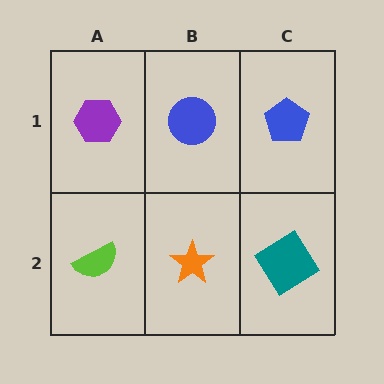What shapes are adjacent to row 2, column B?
A blue circle (row 1, column B), a lime semicircle (row 2, column A), a teal diamond (row 2, column C).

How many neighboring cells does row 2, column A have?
2.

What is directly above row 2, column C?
A blue pentagon.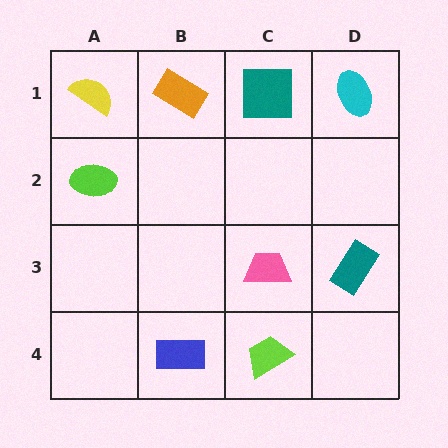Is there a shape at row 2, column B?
No, that cell is empty.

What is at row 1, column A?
A yellow semicircle.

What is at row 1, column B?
An orange rectangle.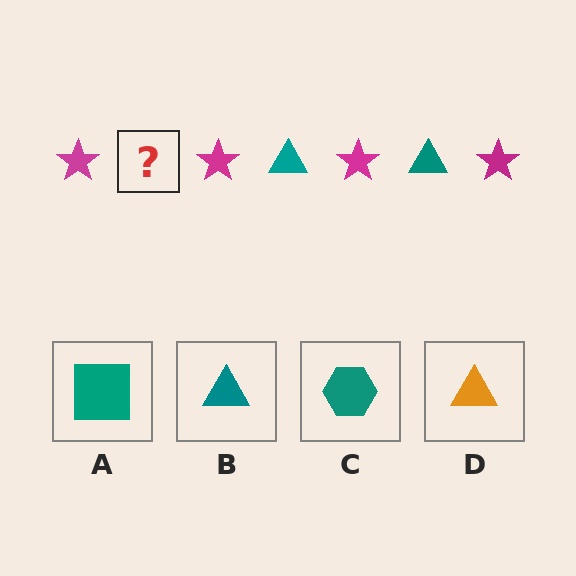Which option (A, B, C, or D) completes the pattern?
B.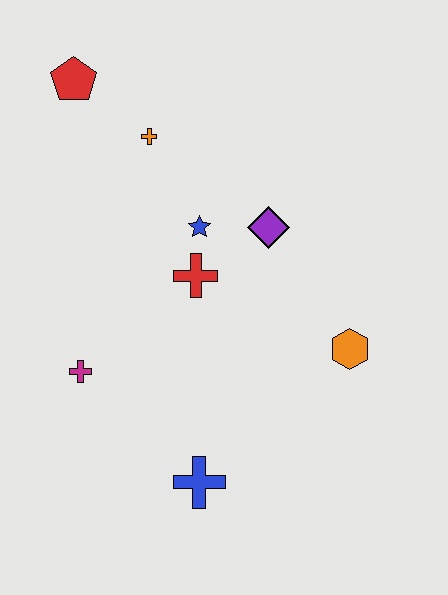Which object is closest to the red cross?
The blue star is closest to the red cross.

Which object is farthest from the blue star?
The blue cross is farthest from the blue star.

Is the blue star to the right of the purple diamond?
No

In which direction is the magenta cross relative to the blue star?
The magenta cross is below the blue star.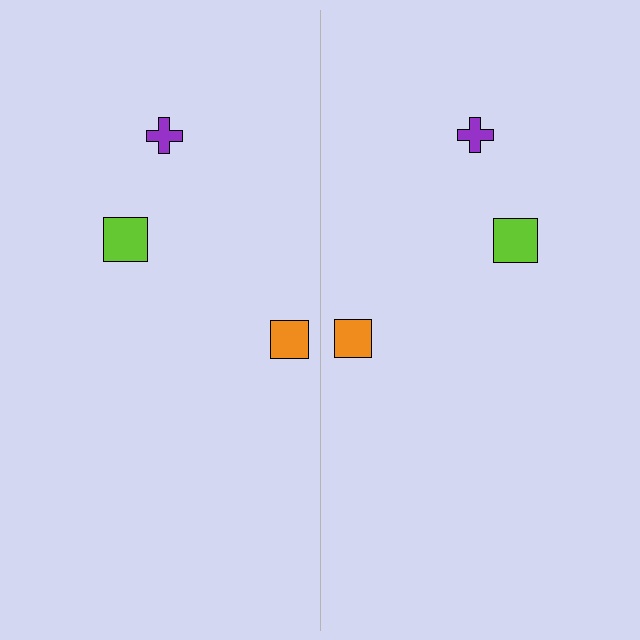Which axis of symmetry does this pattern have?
The pattern has a vertical axis of symmetry running through the center of the image.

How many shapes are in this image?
There are 6 shapes in this image.